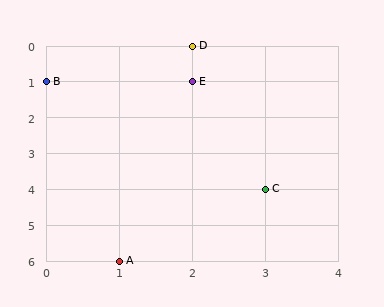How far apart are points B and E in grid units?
Points B and E are 2 columns apart.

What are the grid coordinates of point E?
Point E is at grid coordinates (2, 1).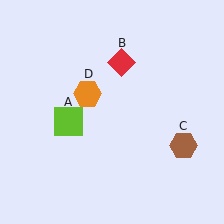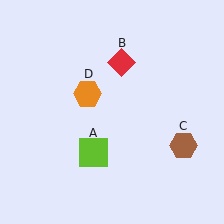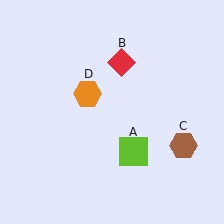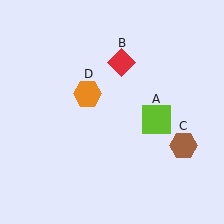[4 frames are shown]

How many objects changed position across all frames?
1 object changed position: lime square (object A).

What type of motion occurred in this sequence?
The lime square (object A) rotated counterclockwise around the center of the scene.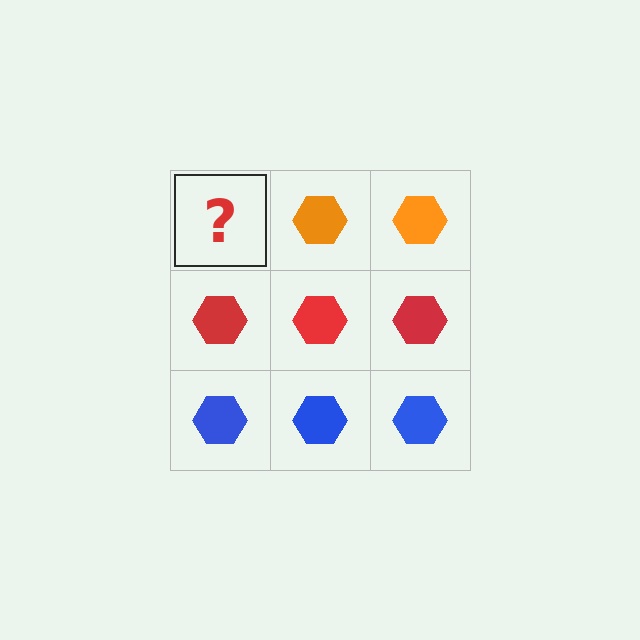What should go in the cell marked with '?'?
The missing cell should contain an orange hexagon.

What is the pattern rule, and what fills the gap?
The rule is that each row has a consistent color. The gap should be filled with an orange hexagon.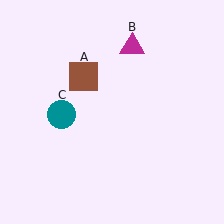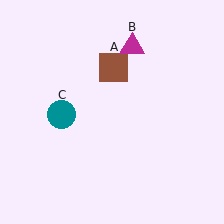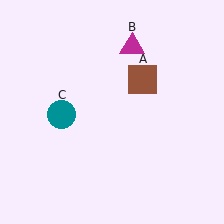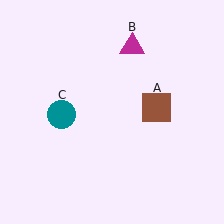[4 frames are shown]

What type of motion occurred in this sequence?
The brown square (object A) rotated clockwise around the center of the scene.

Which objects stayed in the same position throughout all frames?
Magenta triangle (object B) and teal circle (object C) remained stationary.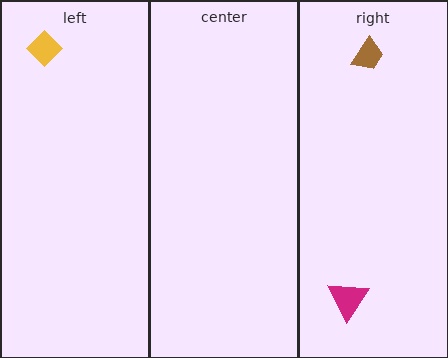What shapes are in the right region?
The magenta triangle, the brown trapezoid.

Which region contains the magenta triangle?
The right region.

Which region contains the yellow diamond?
The left region.